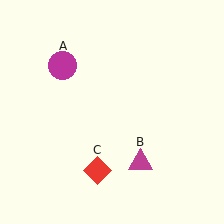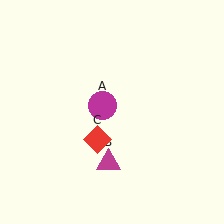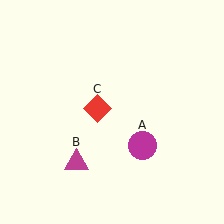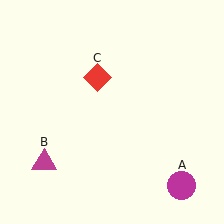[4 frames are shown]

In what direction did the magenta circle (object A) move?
The magenta circle (object A) moved down and to the right.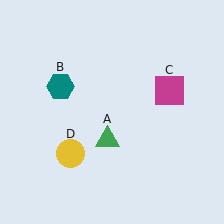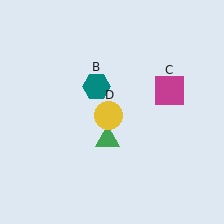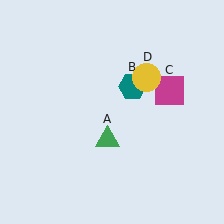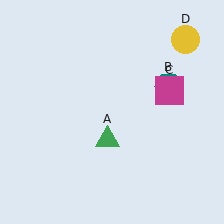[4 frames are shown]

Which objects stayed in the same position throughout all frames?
Green triangle (object A) and magenta square (object C) remained stationary.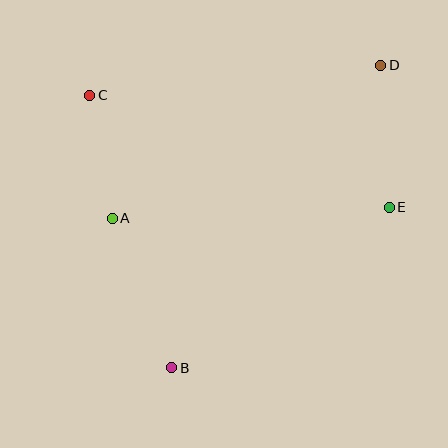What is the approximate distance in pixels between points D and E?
The distance between D and E is approximately 142 pixels.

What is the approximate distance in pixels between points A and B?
The distance between A and B is approximately 161 pixels.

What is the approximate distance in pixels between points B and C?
The distance between B and C is approximately 285 pixels.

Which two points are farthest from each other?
Points B and D are farthest from each other.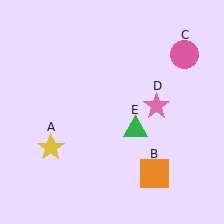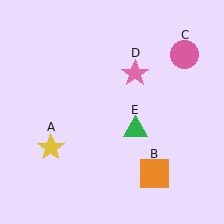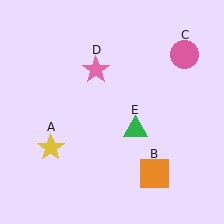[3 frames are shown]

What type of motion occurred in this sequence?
The pink star (object D) rotated counterclockwise around the center of the scene.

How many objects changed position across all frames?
1 object changed position: pink star (object D).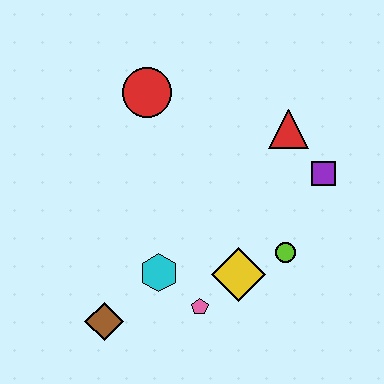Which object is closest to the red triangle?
The purple square is closest to the red triangle.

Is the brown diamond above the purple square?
No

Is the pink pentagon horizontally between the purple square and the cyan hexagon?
Yes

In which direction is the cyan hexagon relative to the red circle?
The cyan hexagon is below the red circle.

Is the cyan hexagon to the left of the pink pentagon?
Yes